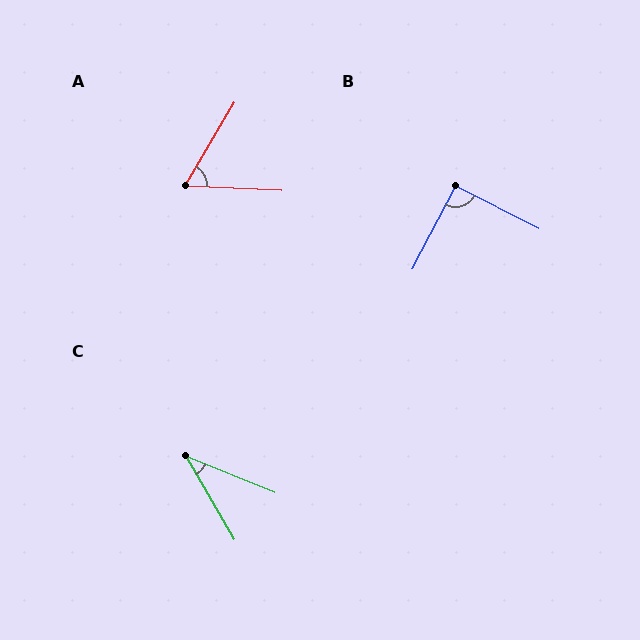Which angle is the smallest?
C, at approximately 38 degrees.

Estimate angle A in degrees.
Approximately 62 degrees.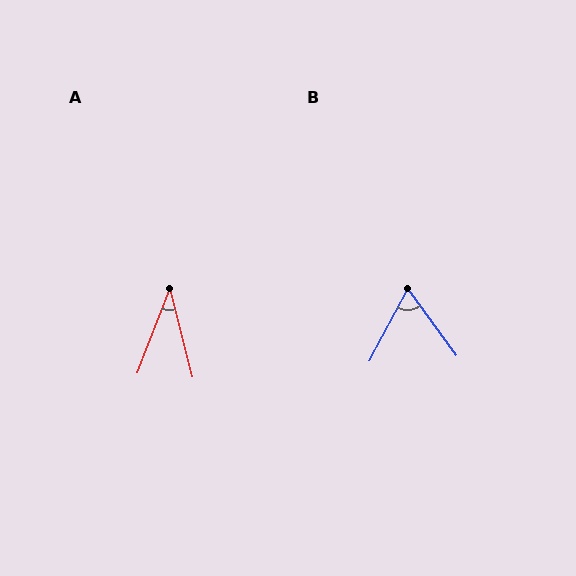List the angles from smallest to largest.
A (36°), B (64°).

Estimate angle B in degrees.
Approximately 64 degrees.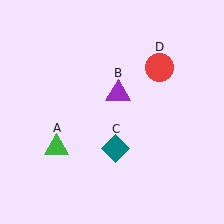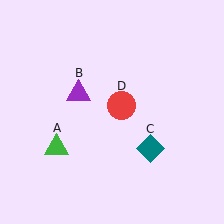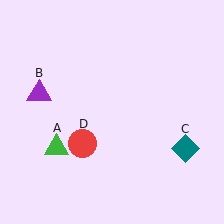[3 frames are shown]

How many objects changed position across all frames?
3 objects changed position: purple triangle (object B), teal diamond (object C), red circle (object D).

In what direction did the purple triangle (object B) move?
The purple triangle (object B) moved left.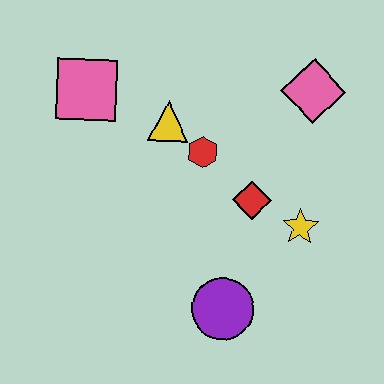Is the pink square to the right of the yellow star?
No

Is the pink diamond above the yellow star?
Yes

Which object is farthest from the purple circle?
The pink square is farthest from the purple circle.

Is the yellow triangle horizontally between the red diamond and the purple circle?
No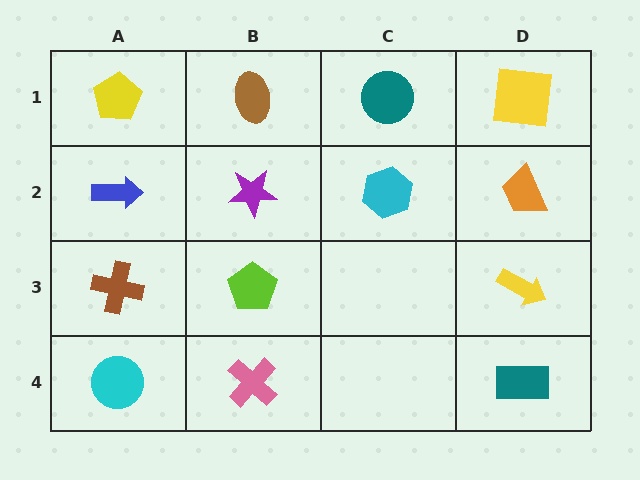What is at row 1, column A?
A yellow pentagon.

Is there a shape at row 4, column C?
No, that cell is empty.